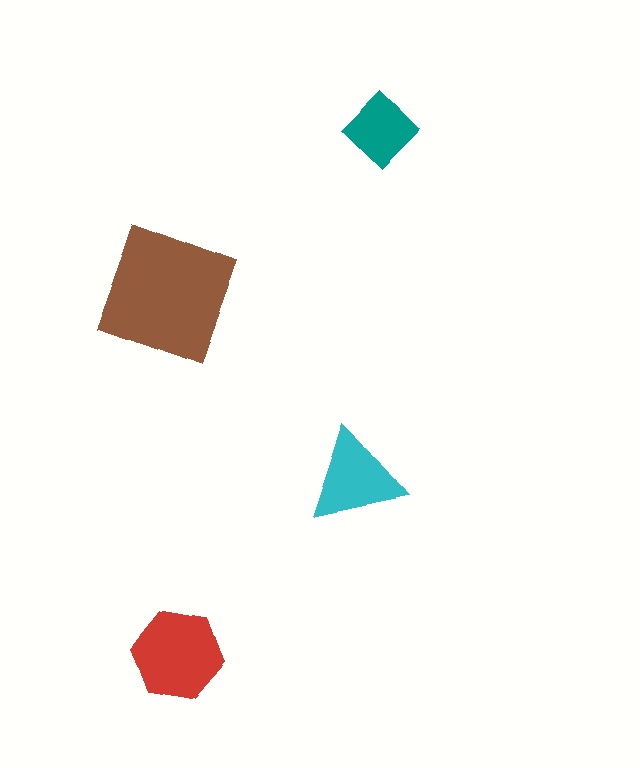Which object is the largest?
The brown square.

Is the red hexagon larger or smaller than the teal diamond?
Larger.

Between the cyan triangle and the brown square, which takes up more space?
The brown square.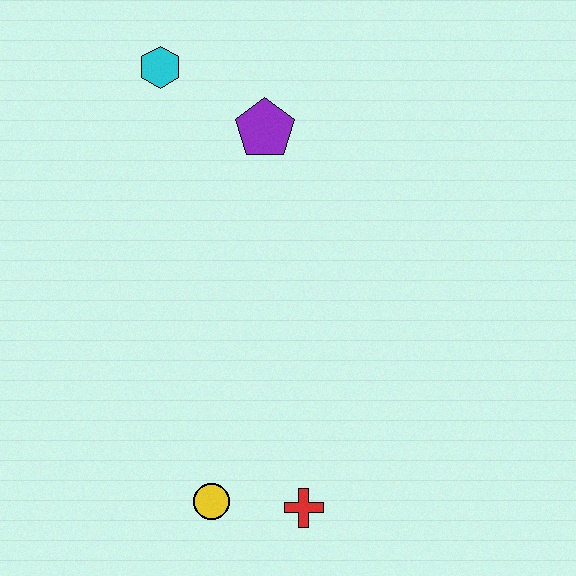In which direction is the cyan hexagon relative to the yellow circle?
The cyan hexagon is above the yellow circle.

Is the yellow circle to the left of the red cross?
Yes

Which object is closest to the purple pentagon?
The cyan hexagon is closest to the purple pentagon.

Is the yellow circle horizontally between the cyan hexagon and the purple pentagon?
Yes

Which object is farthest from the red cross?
The cyan hexagon is farthest from the red cross.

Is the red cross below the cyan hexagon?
Yes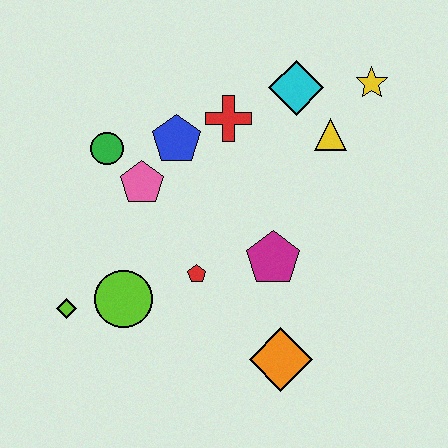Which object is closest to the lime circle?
The lime diamond is closest to the lime circle.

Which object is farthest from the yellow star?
The lime diamond is farthest from the yellow star.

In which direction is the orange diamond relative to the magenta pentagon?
The orange diamond is below the magenta pentagon.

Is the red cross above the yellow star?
No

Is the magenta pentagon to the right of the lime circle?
Yes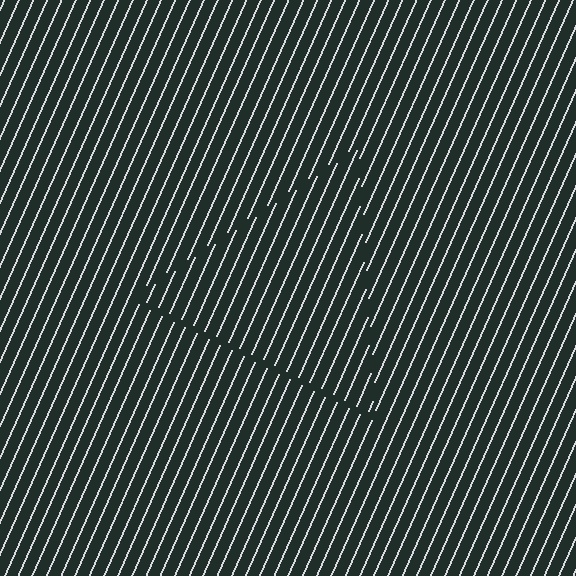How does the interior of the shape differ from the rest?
The interior of the shape contains the same grating, shifted by half a period — the contour is defined by the phase discontinuity where line-ends from the inner and outer gratings abut.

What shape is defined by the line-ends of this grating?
An illusory triangle. The interior of the shape contains the same grating, shifted by half a period — the contour is defined by the phase discontinuity where line-ends from the inner and outer gratings abut.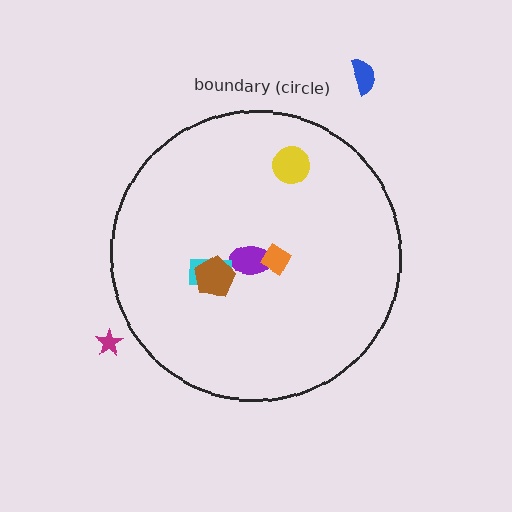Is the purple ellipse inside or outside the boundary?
Inside.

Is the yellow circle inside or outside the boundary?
Inside.